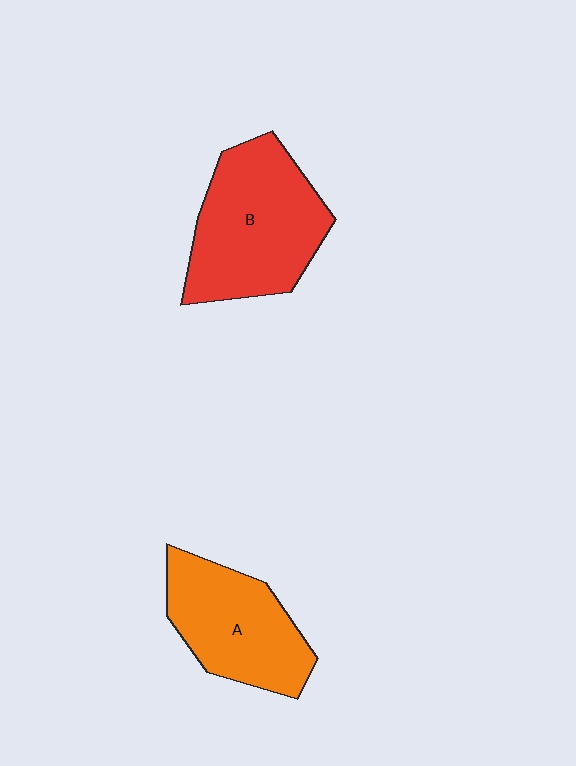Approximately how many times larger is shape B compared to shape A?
Approximately 1.2 times.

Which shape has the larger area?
Shape B (red).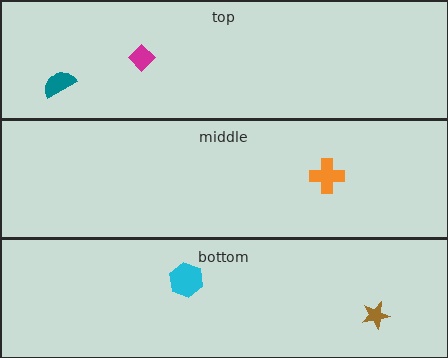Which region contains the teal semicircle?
The top region.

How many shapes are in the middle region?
1.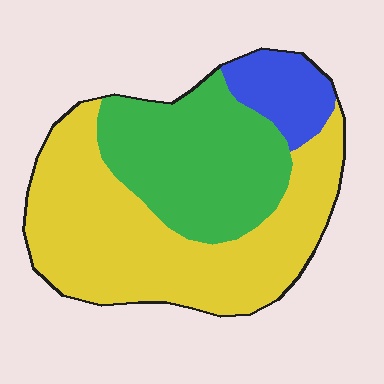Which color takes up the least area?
Blue, at roughly 10%.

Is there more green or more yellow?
Yellow.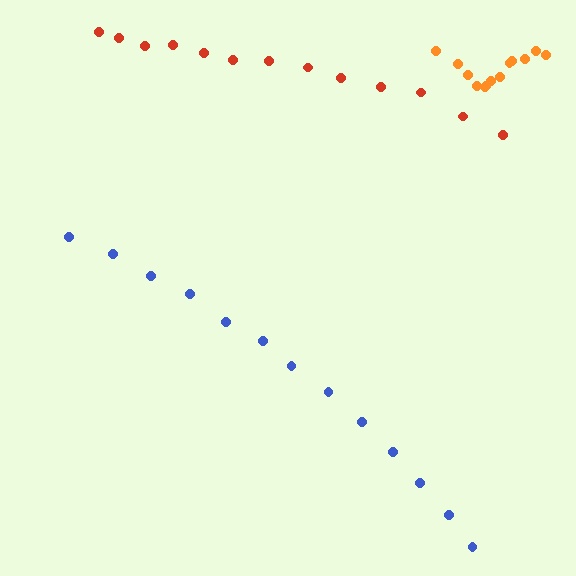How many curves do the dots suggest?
There are 3 distinct paths.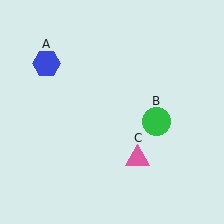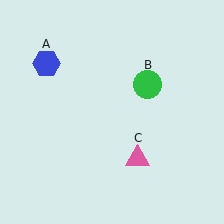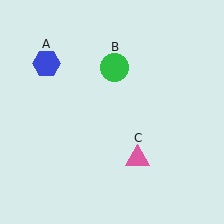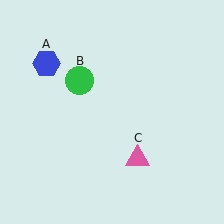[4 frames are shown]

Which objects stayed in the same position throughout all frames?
Blue hexagon (object A) and pink triangle (object C) remained stationary.